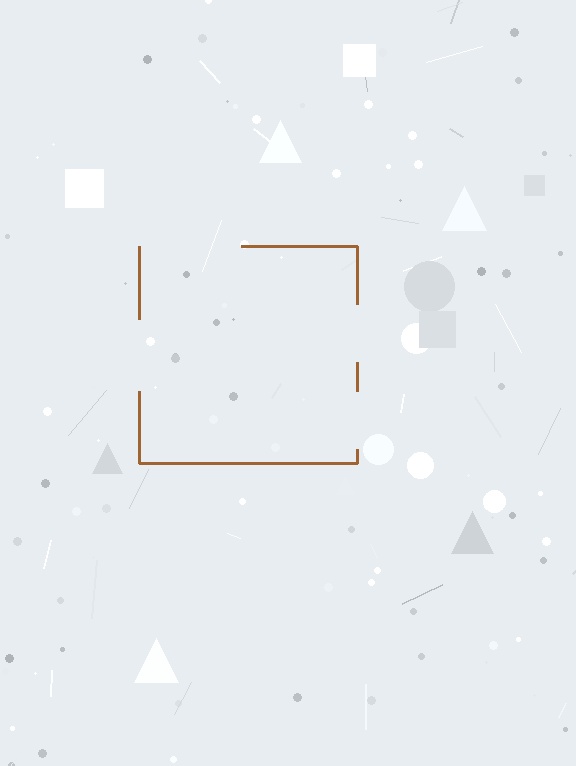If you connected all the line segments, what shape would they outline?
They would outline a square.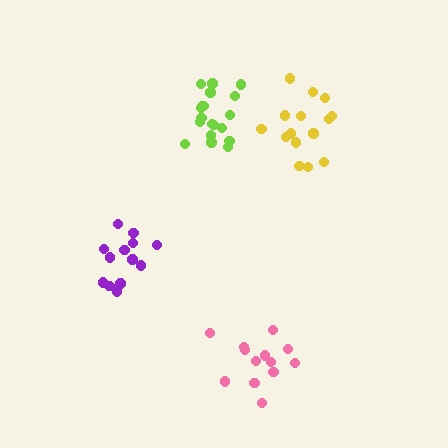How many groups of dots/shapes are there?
There are 4 groups.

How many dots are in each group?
Group 1: 19 dots, Group 2: 14 dots, Group 3: 16 dots, Group 4: 13 dots (62 total).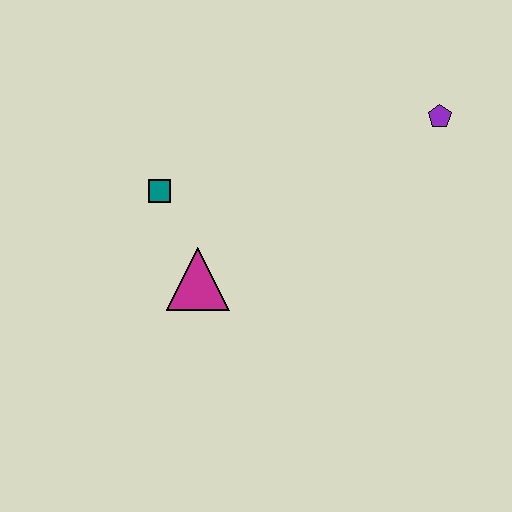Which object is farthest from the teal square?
The purple pentagon is farthest from the teal square.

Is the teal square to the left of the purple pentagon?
Yes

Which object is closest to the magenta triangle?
The teal square is closest to the magenta triangle.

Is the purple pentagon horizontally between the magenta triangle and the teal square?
No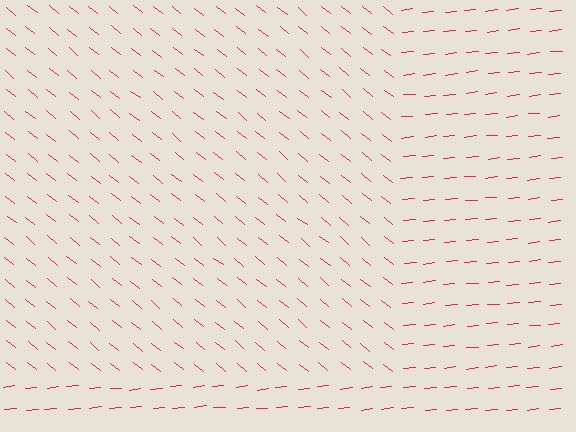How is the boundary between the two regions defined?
The boundary is defined purely by a change in line orientation (approximately 45 degrees difference). All lines are the same color and thickness.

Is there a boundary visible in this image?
Yes, there is a texture boundary formed by a change in line orientation.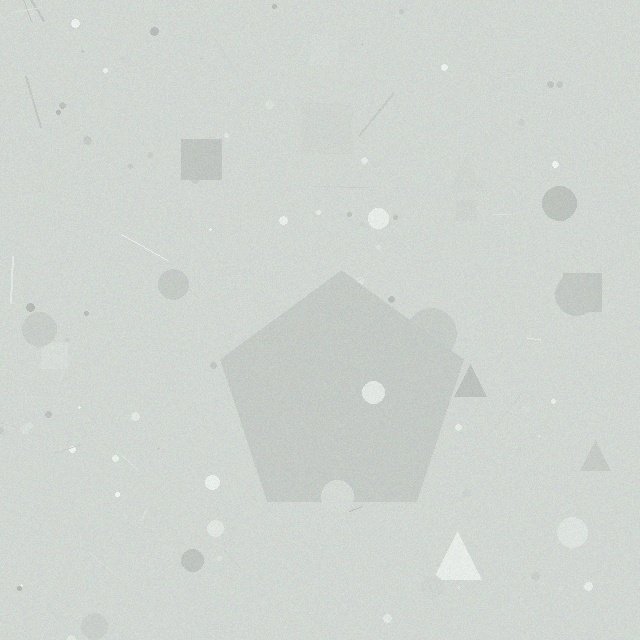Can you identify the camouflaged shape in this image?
The camouflaged shape is a pentagon.